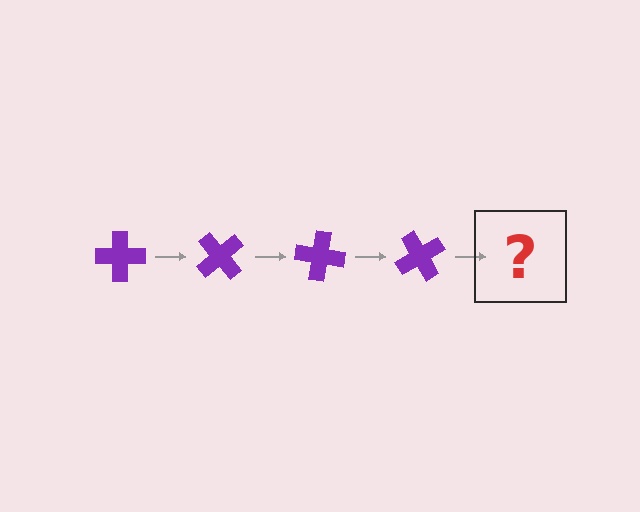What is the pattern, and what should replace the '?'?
The pattern is that the cross rotates 50 degrees each step. The '?' should be a purple cross rotated 200 degrees.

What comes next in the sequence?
The next element should be a purple cross rotated 200 degrees.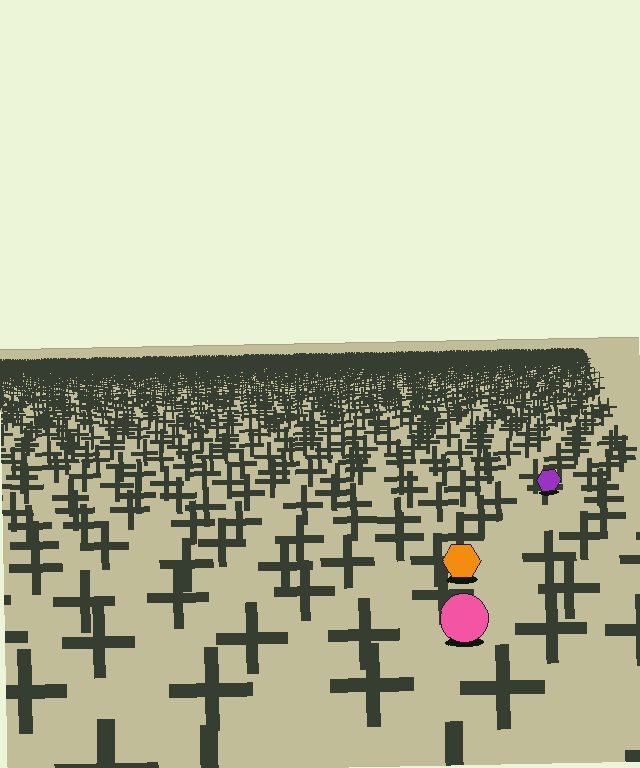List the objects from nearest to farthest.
From nearest to farthest: the pink circle, the orange hexagon, the purple hexagon.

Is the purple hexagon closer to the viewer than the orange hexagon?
No. The orange hexagon is closer — you can tell from the texture gradient: the ground texture is coarser near it.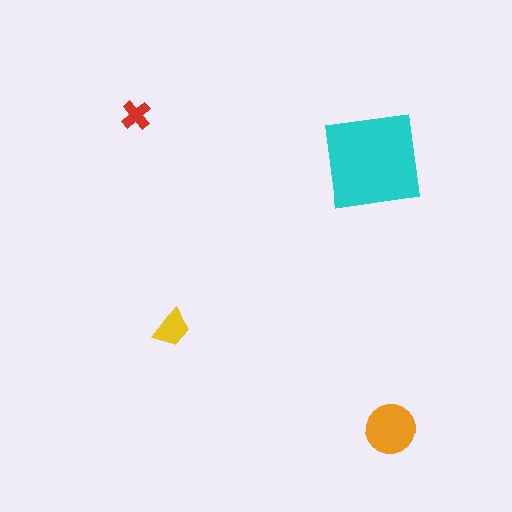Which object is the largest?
The cyan square.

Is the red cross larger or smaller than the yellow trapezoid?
Smaller.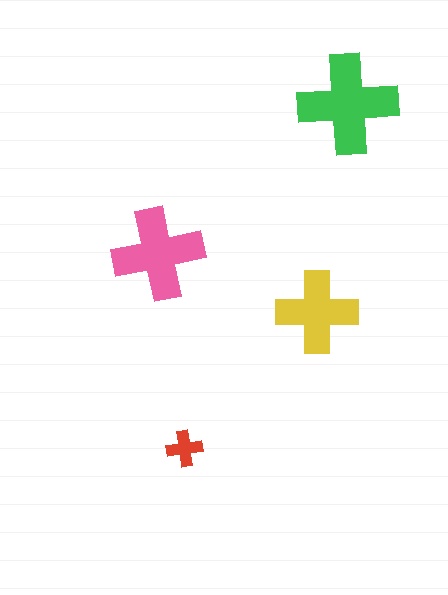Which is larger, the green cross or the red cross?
The green one.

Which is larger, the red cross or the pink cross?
The pink one.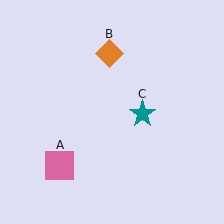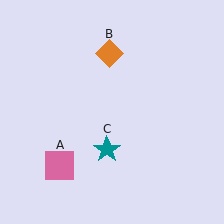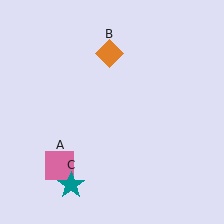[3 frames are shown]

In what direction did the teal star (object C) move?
The teal star (object C) moved down and to the left.